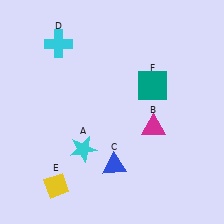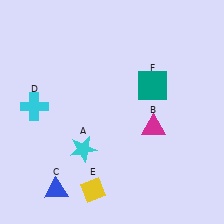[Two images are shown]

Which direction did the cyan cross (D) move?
The cyan cross (D) moved down.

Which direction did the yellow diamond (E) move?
The yellow diamond (E) moved right.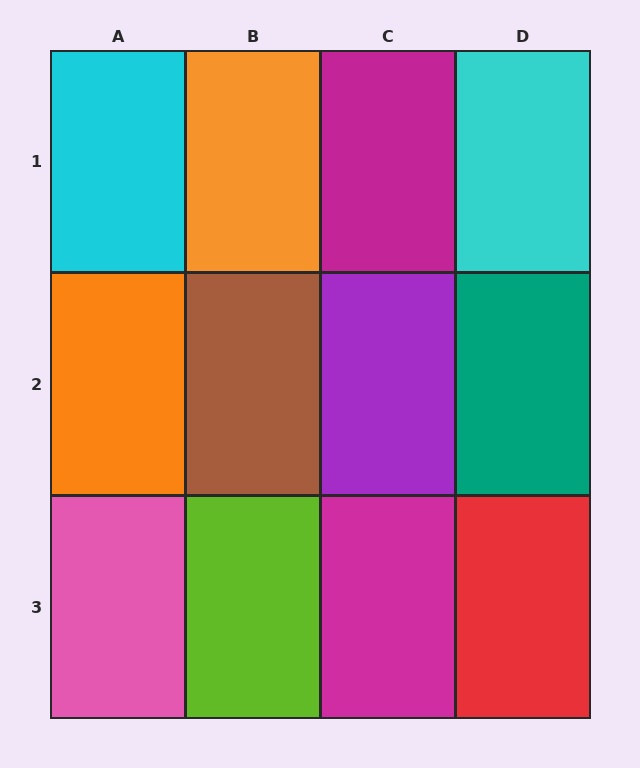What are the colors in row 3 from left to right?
Pink, lime, magenta, red.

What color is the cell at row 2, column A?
Orange.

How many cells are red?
1 cell is red.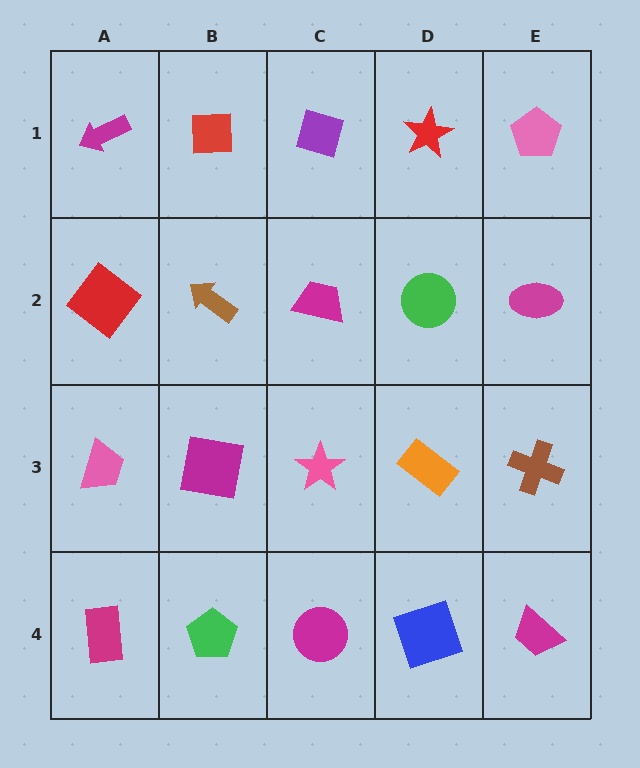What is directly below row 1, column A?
A red diamond.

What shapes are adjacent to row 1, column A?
A red diamond (row 2, column A), a red square (row 1, column B).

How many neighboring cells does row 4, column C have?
3.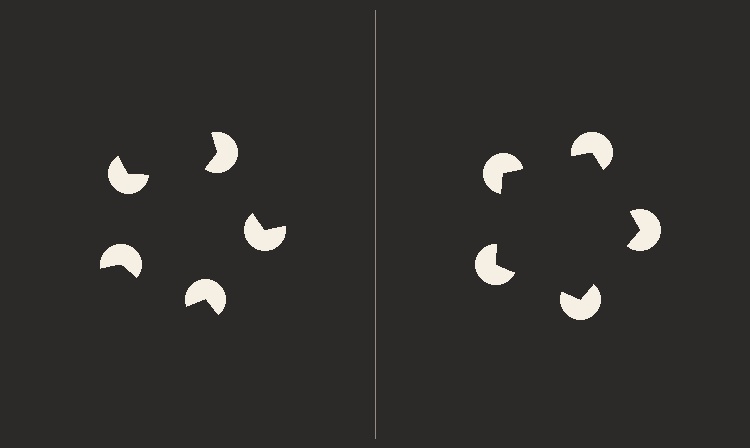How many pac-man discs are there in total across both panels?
10 — 5 on each side.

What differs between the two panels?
The pac-man discs are positioned identically on both sides; only the wedge orientations differ. On the right they align to a pentagon; on the left they are misaligned.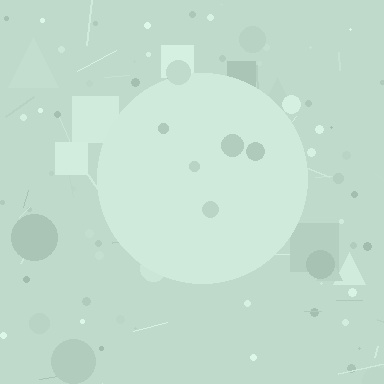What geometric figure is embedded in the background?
A circle is embedded in the background.